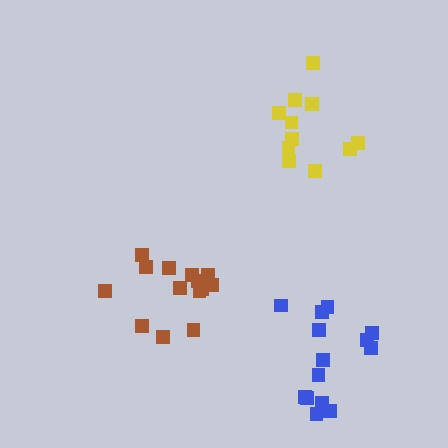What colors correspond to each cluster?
The clusters are colored: brown, yellow, blue.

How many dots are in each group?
Group 1: 14 dots, Group 2: 11 dots, Group 3: 14 dots (39 total).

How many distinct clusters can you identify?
There are 3 distinct clusters.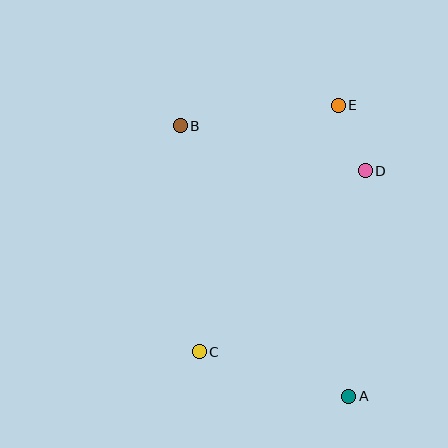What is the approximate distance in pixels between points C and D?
The distance between C and D is approximately 245 pixels.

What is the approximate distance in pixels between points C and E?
The distance between C and E is approximately 283 pixels.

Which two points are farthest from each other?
Points A and B are farthest from each other.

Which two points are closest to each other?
Points D and E are closest to each other.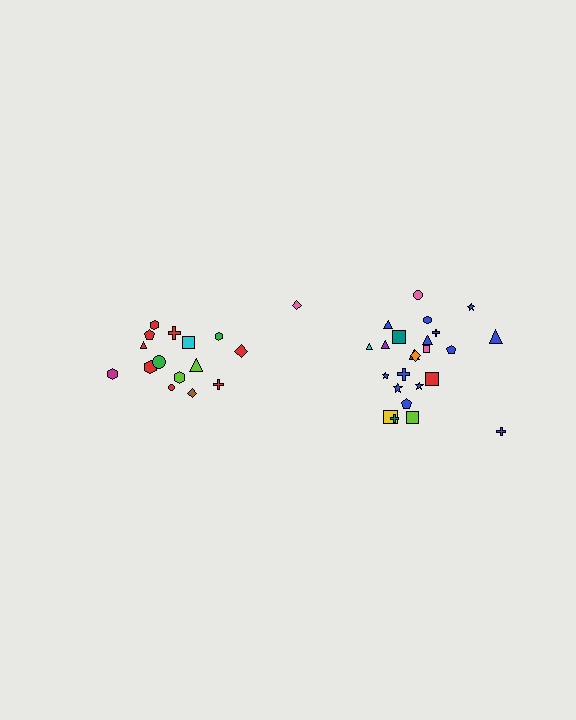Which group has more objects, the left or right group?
The right group.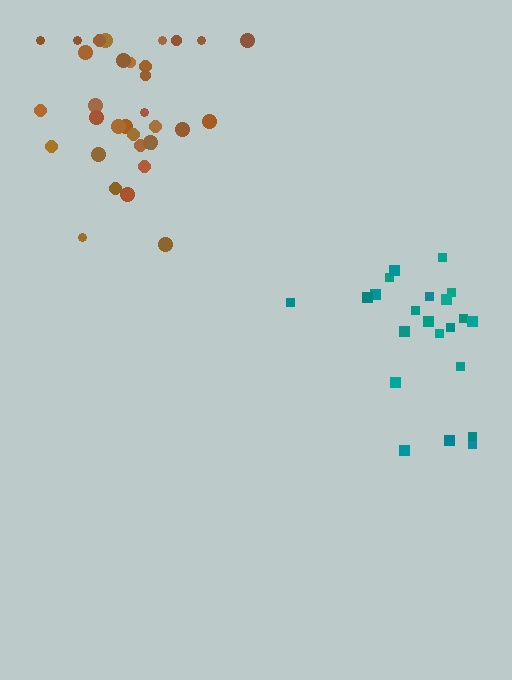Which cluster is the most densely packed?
Brown.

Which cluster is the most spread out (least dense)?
Teal.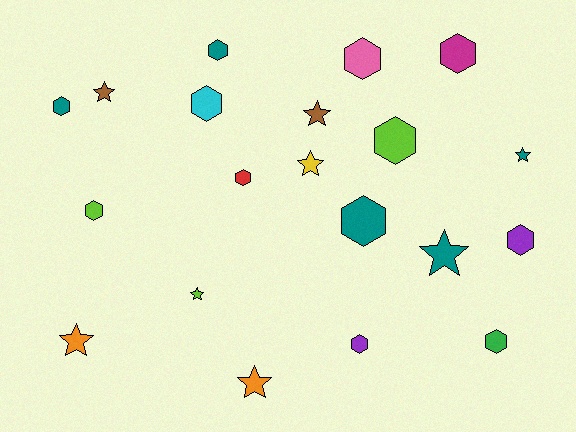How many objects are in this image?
There are 20 objects.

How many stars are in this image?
There are 8 stars.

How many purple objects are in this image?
There are 2 purple objects.